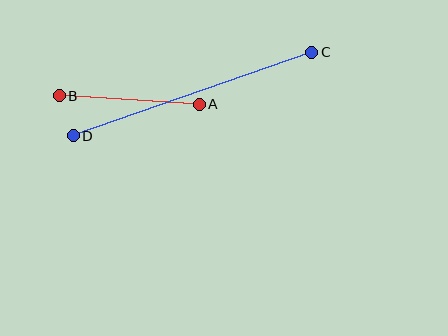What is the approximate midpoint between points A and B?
The midpoint is at approximately (129, 100) pixels.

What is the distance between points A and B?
The distance is approximately 141 pixels.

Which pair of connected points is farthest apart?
Points C and D are farthest apart.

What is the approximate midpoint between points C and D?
The midpoint is at approximately (193, 94) pixels.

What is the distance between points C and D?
The distance is approximately 253 pixels.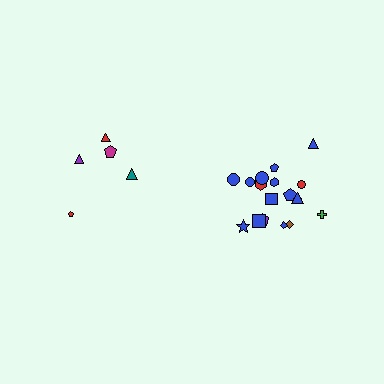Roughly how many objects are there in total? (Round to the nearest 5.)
Roughly 25 objects in total.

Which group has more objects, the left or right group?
The right group.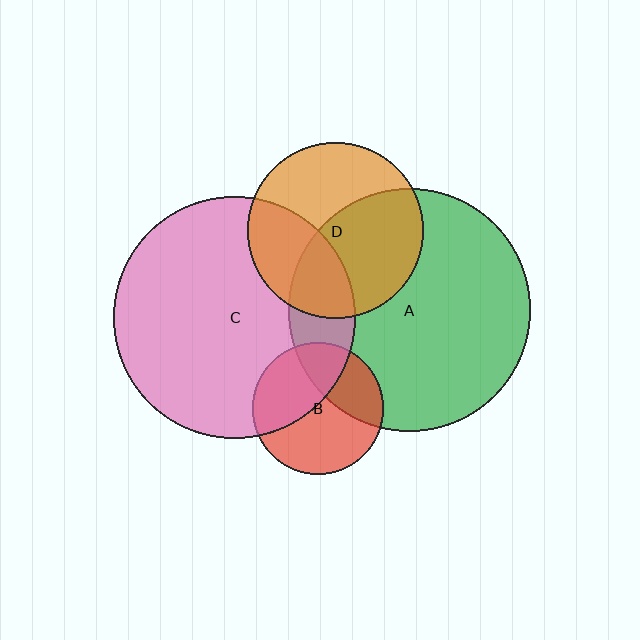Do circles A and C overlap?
Yes.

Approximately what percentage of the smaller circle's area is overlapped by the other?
Approximately 15%.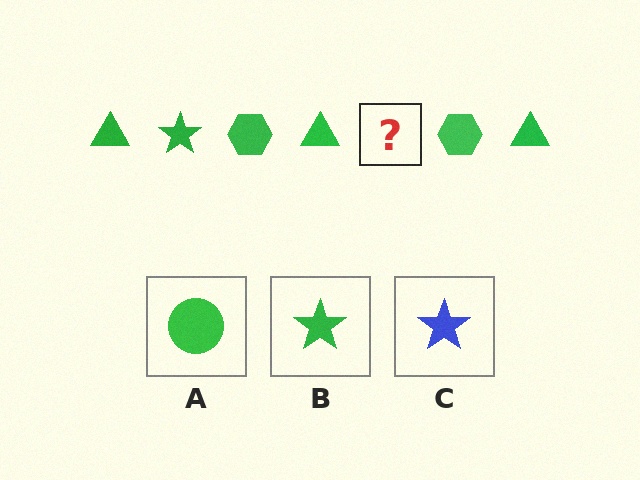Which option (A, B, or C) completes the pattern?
B.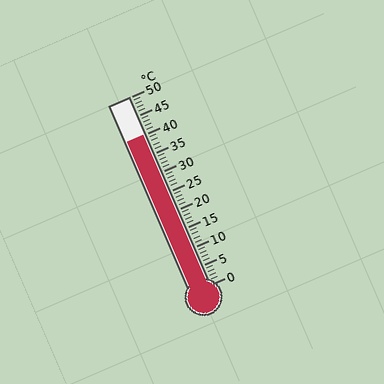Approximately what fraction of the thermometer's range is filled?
The thermometer is filled to approximately 80% of its range.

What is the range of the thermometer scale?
The thermometer scale ranges from 0°C to 50°C.